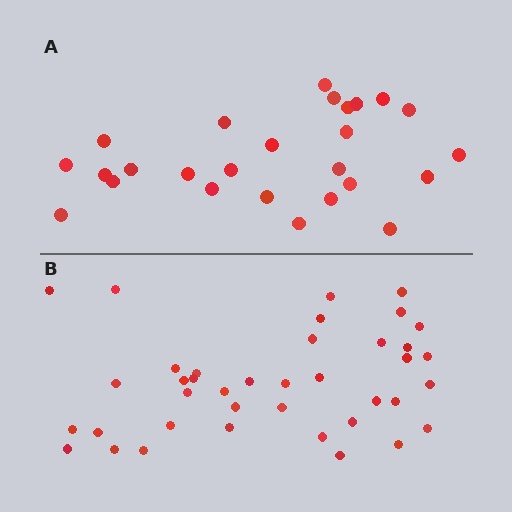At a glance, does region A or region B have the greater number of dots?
Region B (the bottom region) has more dots.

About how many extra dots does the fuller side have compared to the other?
Region B has approximately 15 more dots than region A.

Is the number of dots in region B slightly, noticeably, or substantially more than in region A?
Region B has substantially more. The ratio is roughly 1.5 to 1.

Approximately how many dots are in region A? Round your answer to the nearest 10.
About 30 dots. (The exact count is 26, which rounds to 30.)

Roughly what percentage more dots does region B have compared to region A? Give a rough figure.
About 50% more.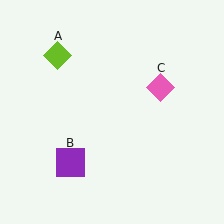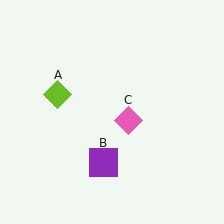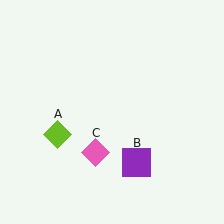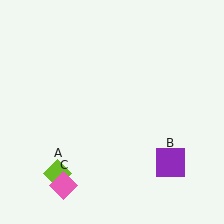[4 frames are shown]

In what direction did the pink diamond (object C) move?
The pink diamond (object C) moved down and to the left.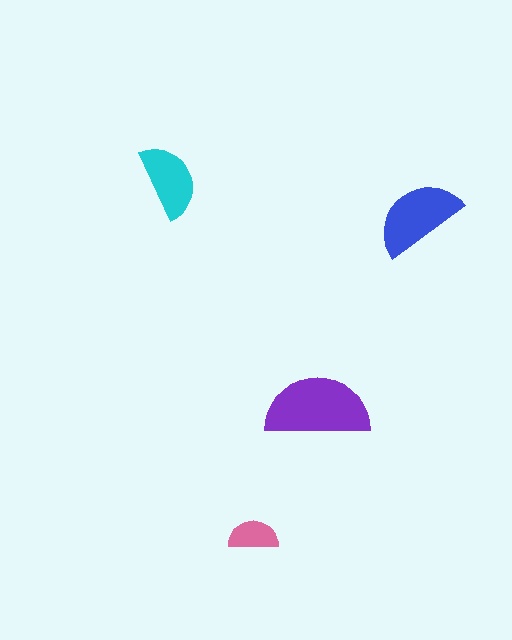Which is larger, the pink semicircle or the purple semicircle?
The purple one.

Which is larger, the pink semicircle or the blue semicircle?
The blue one.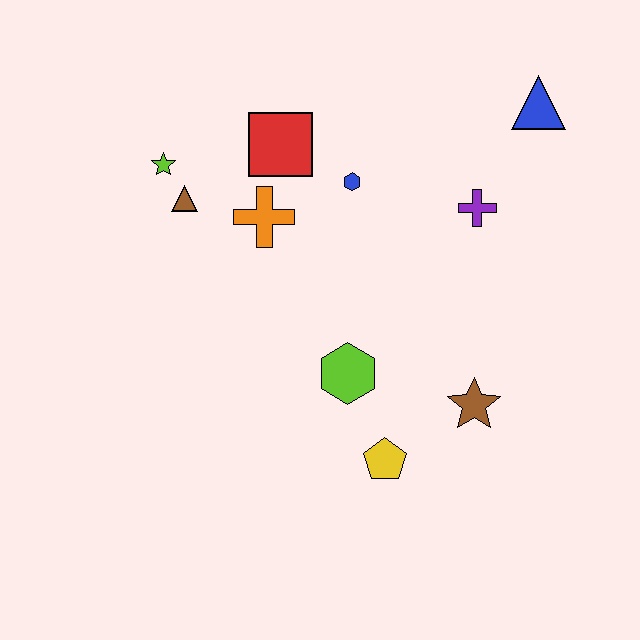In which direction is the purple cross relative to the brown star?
The purple cross is above the brown star.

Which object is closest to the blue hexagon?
The red square is closest to the blue hexagon.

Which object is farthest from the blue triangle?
The yellow pentagon is farthest from the blue triangle.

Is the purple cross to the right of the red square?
Yes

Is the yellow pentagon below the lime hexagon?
Yes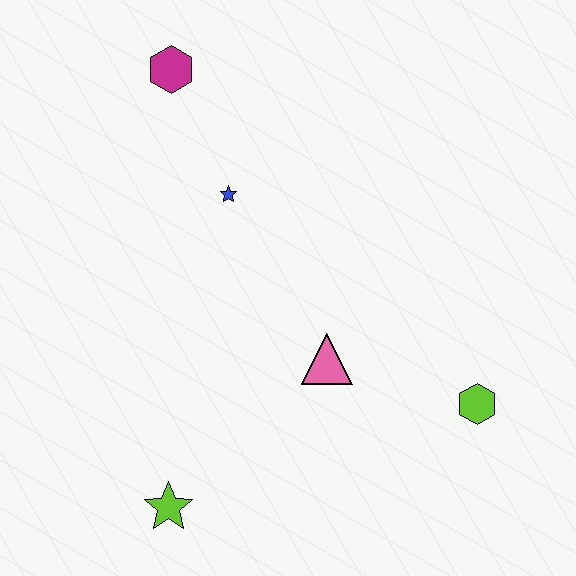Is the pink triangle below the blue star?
Yes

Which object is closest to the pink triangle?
The lime hexagon is closest to the pink triangle.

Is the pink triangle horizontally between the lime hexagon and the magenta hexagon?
Yes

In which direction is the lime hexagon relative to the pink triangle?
The lime hexagon is to the right of the pink triangle.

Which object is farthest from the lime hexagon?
The magenta hexagon is farthest from the lime hexagon.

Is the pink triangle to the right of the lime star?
Yes